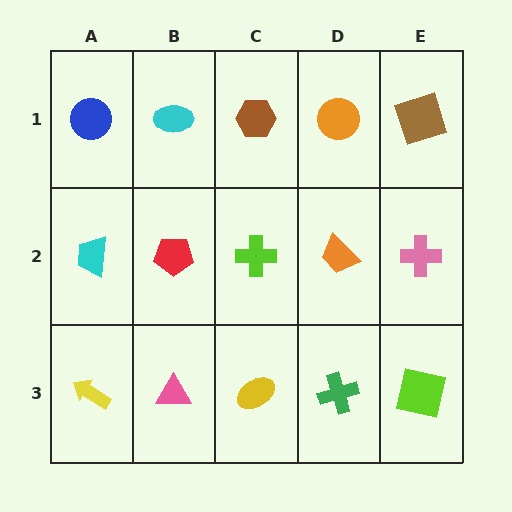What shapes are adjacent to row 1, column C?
A lime cross (row 2, column C), a cyan ellipse (row 1, column B), an orange circle (row 1, column D).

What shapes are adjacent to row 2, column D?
An orange circle (row 1, column D), a green cross (row 3, column D), a lime cross (row 2, column C), a pink cross (row 2, column E).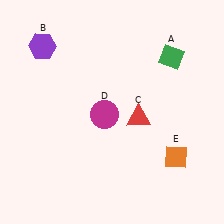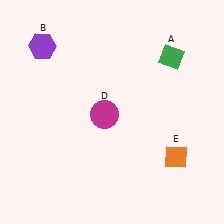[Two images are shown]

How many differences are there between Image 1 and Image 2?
There is 1 difference between the two images.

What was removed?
The red triangle (C) was removed in Image 2.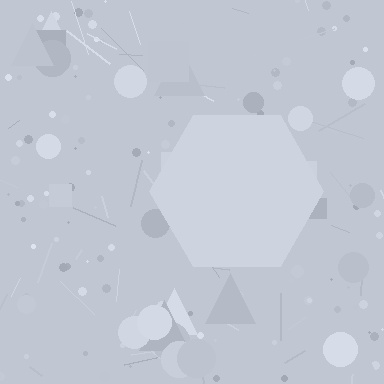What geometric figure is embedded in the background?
A hexagon is embedded in the background.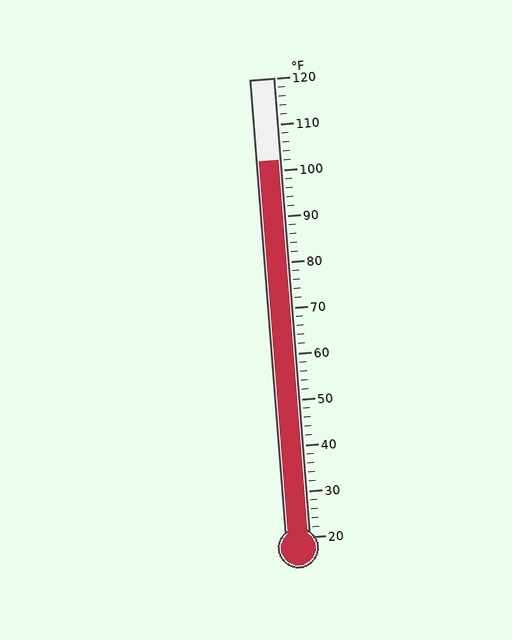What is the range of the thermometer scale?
The thermometer scale ranges from 20°F to 120°F.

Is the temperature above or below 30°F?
The temperature is above 30°F.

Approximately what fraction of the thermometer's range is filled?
The thermometer is filled to approximately 80% of its range.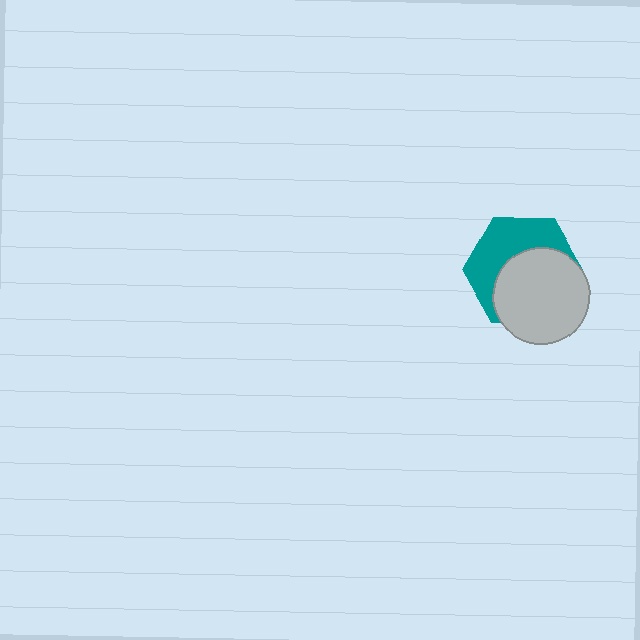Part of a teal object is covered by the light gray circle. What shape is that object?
It is a hexagon.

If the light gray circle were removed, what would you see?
You would see the complete teal hexagon.